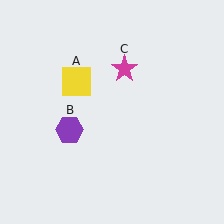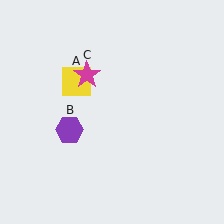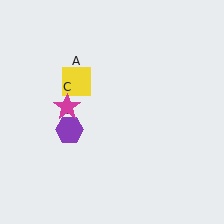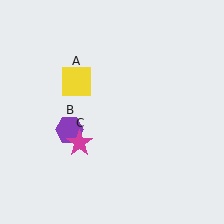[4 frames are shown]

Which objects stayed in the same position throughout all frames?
Yellow square (object A) and purple hexagon (object B) remained stationary.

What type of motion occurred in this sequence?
The magenta star (object C) rotated counterclockwise around the center of the scene.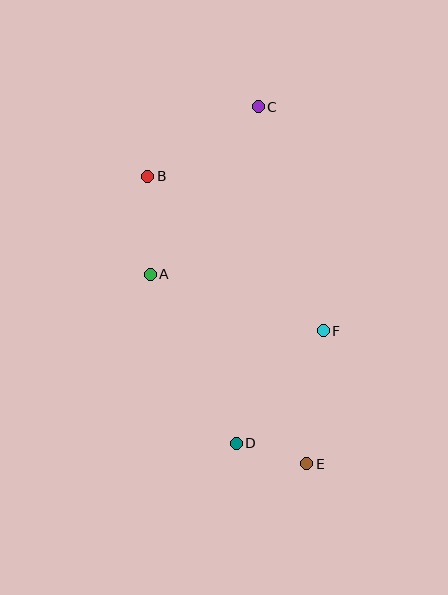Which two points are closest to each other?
Points D and E are closest to each other.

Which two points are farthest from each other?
Points C and E are farthest from each other.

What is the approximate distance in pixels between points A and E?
The distance between A and E is approximately 246 pixels.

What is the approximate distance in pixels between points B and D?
The distance between B and D is approximately 281 pixels.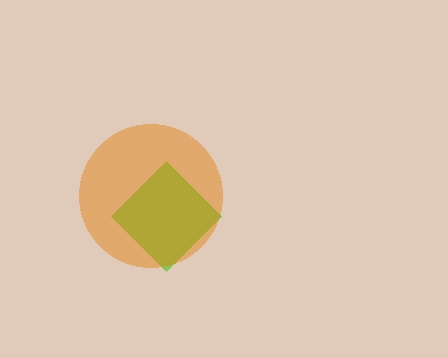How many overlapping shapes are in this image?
There are 2 overlapping shapes in the image.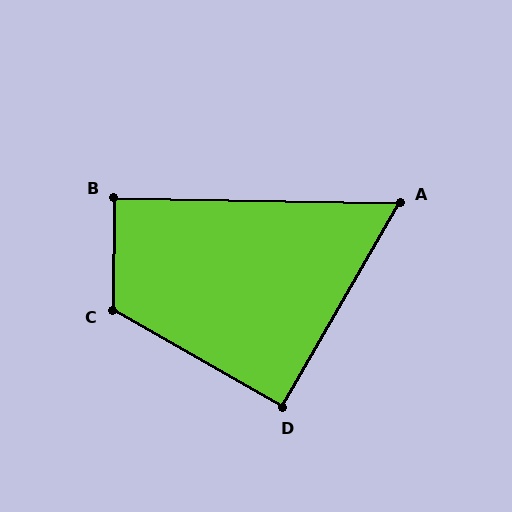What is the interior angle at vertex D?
Approximately 90 degrees (approximately right).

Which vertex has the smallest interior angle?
A, at approximately 61 degrees.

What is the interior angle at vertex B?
Approximately 90 degrees (approximately right).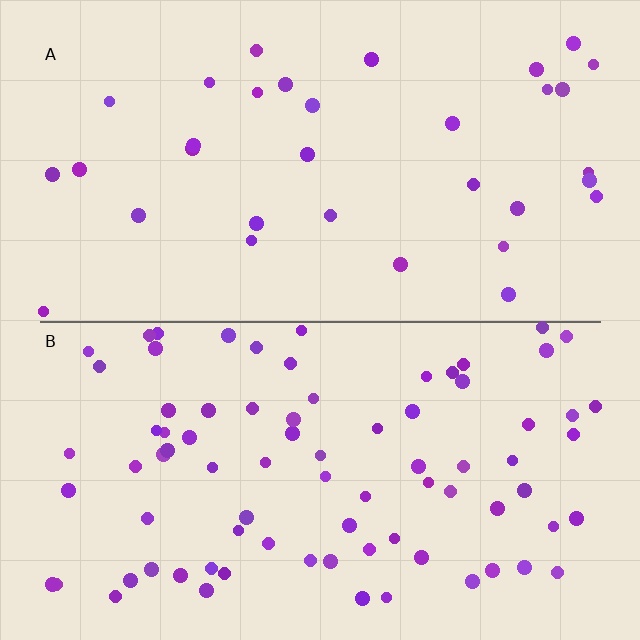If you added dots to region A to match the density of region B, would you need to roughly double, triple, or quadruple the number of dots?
Approximately double.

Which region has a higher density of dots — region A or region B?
B (the bottom).